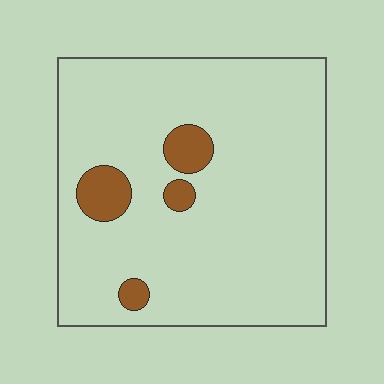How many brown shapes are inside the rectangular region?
4.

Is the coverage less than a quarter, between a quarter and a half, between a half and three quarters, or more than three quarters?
Less than a quarter.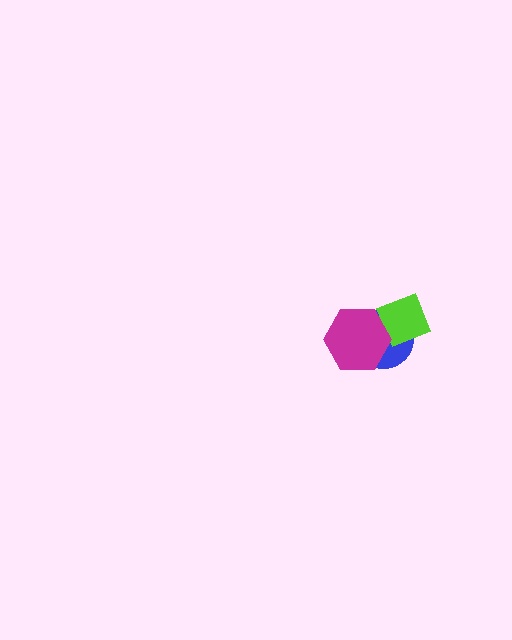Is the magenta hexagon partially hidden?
No, no other shape covers it.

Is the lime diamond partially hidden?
Yes, it is partially covered by another shape.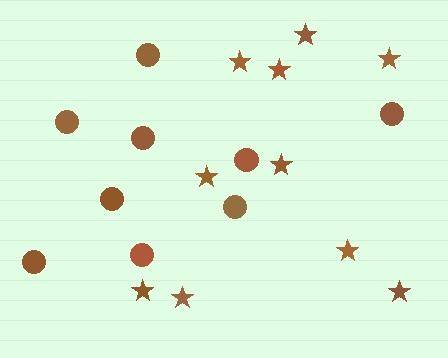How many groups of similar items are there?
There are 2 groups: one group of stars (10) and one group of circles (9).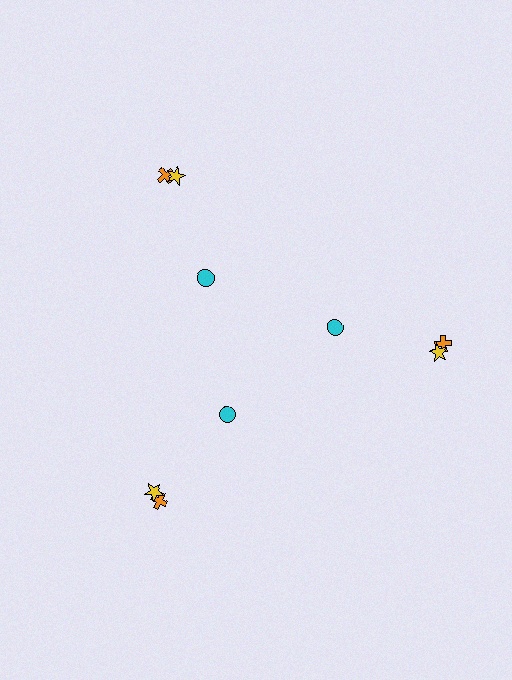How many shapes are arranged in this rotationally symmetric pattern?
There are 9 shapes, arranged in 3 groups of 3.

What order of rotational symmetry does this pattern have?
This pattern has 3-fold rotational symmetry.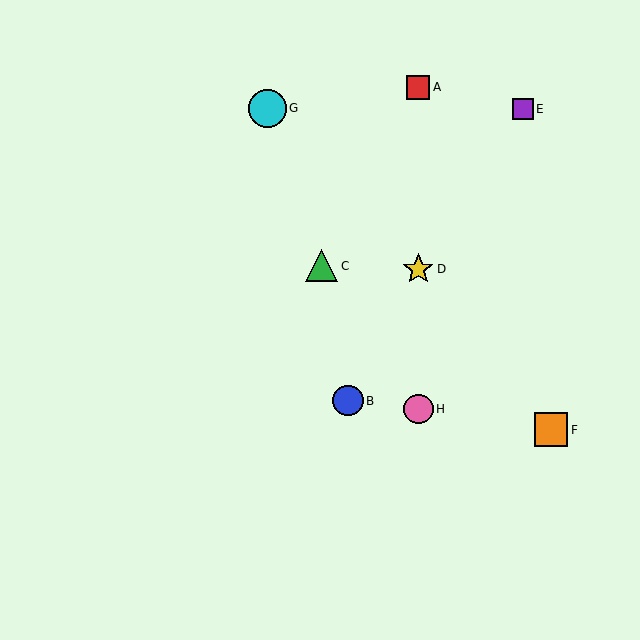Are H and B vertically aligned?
No, H is at x≈418 and B is at x≈348.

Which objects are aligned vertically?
Objects A, D, H are aligned vertically.